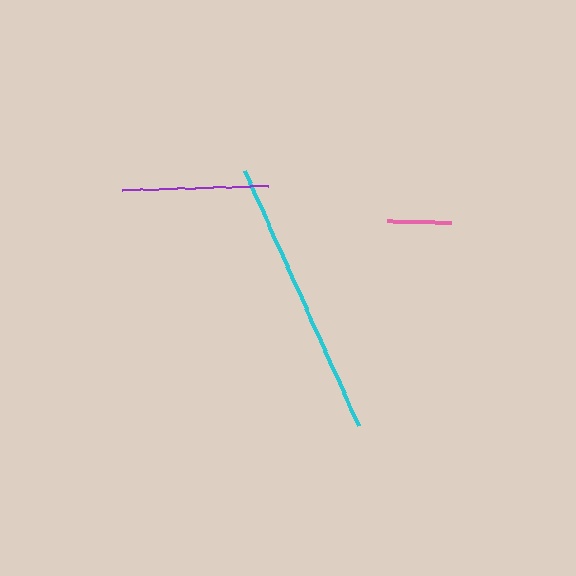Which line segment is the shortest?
The pink line is the shortest at approximately 64 pixels.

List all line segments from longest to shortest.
From longest to shortest: cyan, purple, pink.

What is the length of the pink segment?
The pink segment is approximately 64 pixels long.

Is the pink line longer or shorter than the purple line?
The purple line is longer than the pink line.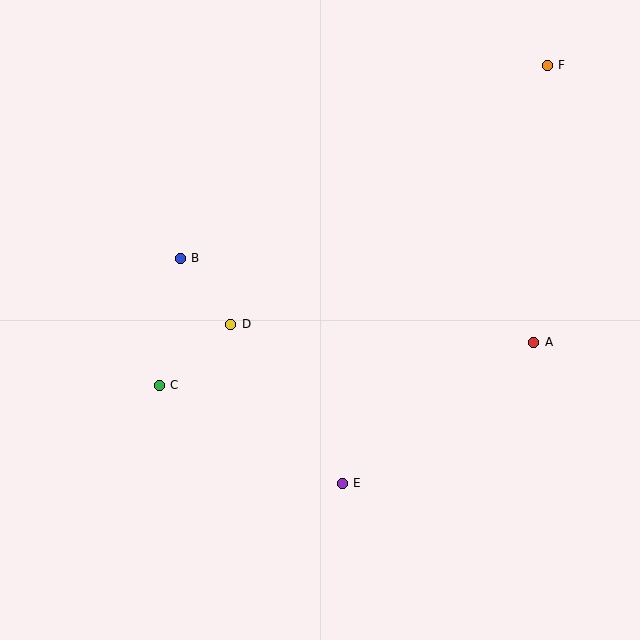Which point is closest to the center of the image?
Point D at (231, 324) is closest to the center.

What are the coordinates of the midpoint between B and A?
The midpoint between B and A is at (357, 300).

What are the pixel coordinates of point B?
Point B is at (180, 258).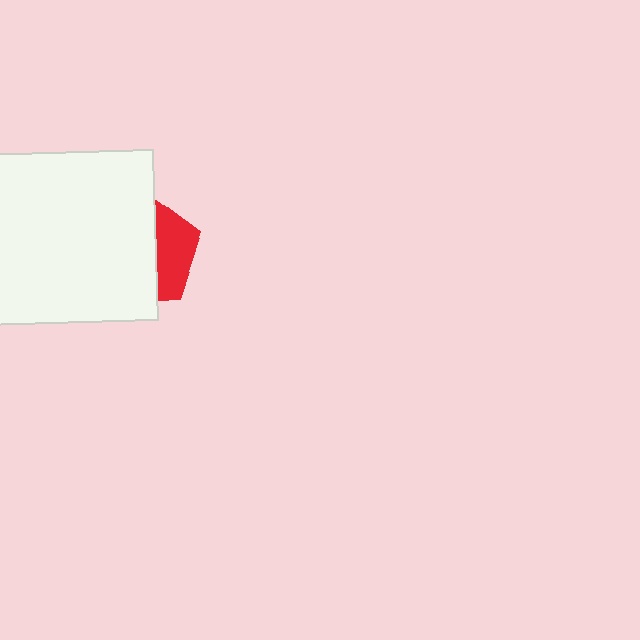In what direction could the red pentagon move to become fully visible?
The red pentagon could move right. That would shift it out from behind the white square entirely.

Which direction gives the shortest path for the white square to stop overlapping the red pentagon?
Moving left gives the shortest separation.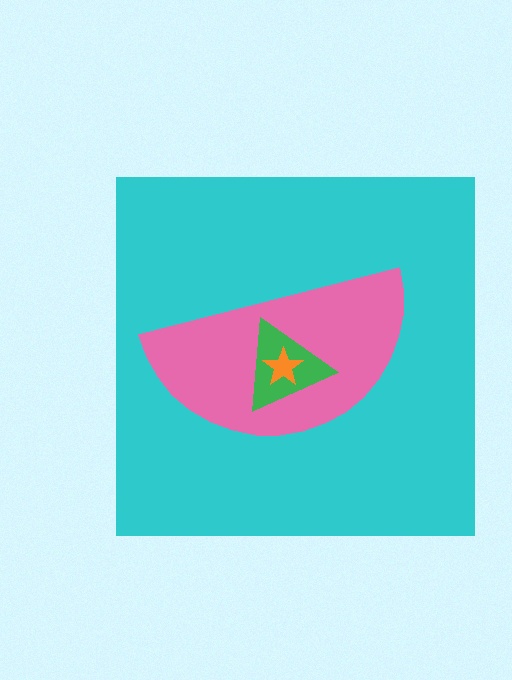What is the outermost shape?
The cyan square.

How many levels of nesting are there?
4.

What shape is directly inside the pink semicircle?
The green triangle.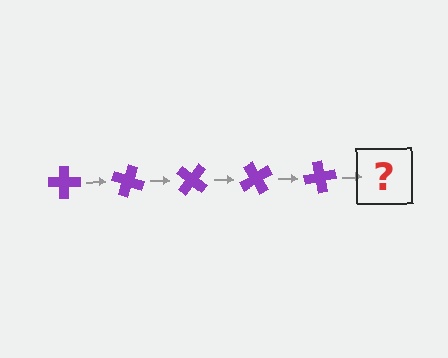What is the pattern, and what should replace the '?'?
The pattern is that the cross rotates 20 degrees each step. The '?' should be a purple cross rotated 100 degrees.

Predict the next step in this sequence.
The next step is a purple cross rotated 100 degrees.